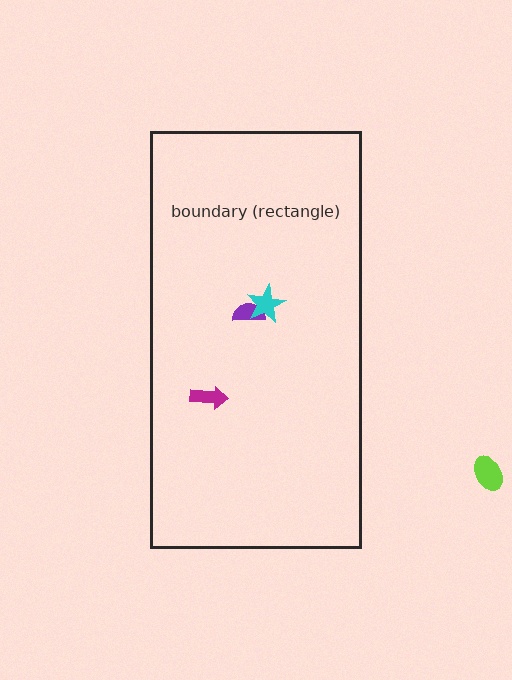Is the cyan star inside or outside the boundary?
Inside.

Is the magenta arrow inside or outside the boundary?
Inside.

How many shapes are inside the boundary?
3 inside, 1 outside.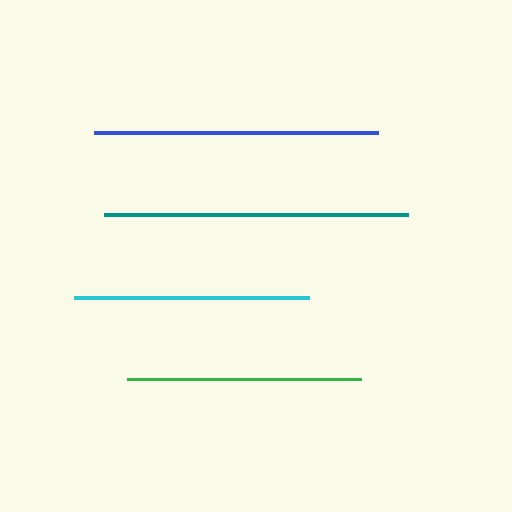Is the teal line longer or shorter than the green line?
The teal line is longer than the green line.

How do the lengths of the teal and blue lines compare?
The teal and blue lines are approximately the same length.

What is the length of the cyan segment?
The cyan segment is approximately 235 pixels long.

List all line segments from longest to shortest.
From longest to shortest: teal, blue, cyan, green.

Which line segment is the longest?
The teal line is the longest at approximately 303 pixels.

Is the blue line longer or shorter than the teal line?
The teal line is longer than the blue line.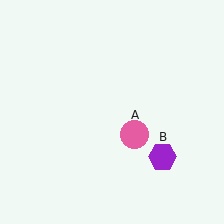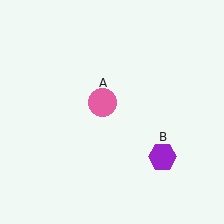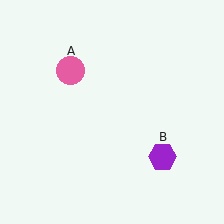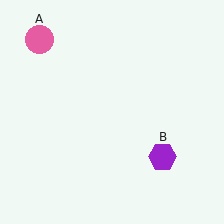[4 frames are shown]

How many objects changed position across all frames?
1 object changed position: pink circle (object A).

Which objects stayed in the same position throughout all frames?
Purple hexagon (object B) remained stationary.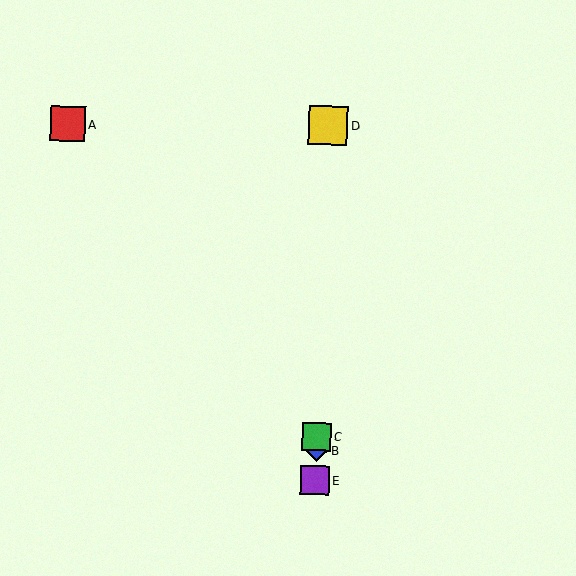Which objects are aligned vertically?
Objects B, C, D, E are aligned vertically.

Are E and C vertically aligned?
Yes, both are at x≈315.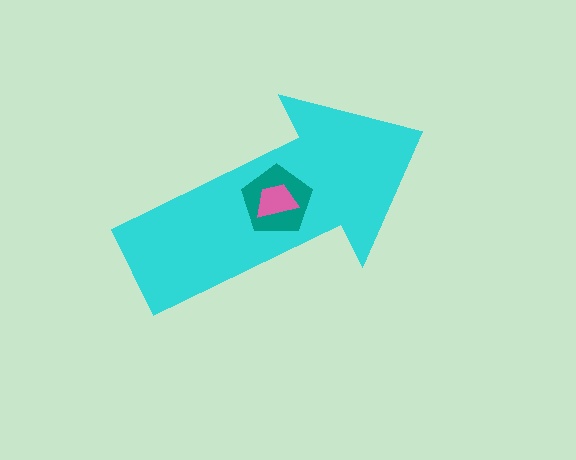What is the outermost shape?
The cyan arrow.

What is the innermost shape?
The pink trapezoid.